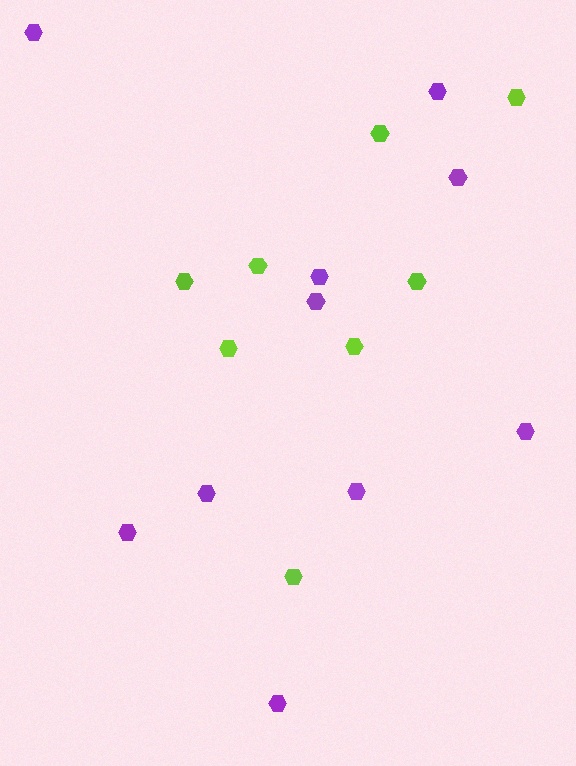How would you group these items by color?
There are 2 groups: one group of lime hexagons (8) and one group of purple hexagons (10).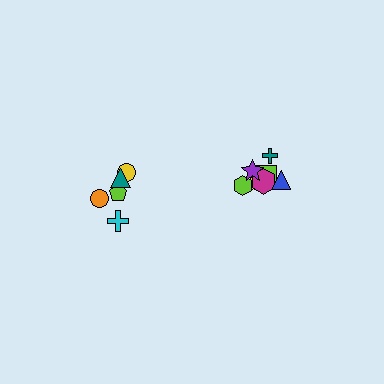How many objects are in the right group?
There are 7 objects.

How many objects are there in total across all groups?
There are 12 objects.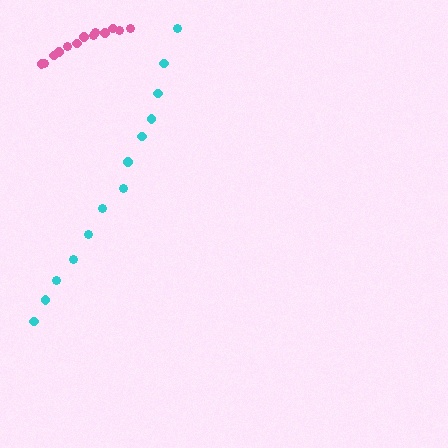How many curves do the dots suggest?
There are 2 distinct paths.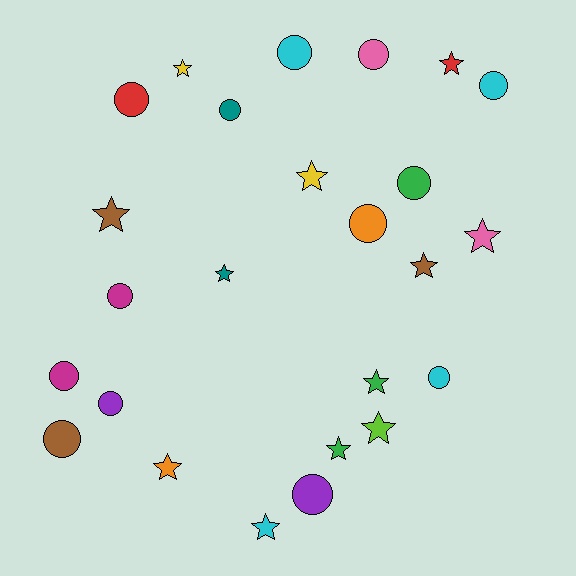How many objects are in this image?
There are 25 objects.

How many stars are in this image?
There are 12 stars.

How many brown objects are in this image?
There are 3 brown objects.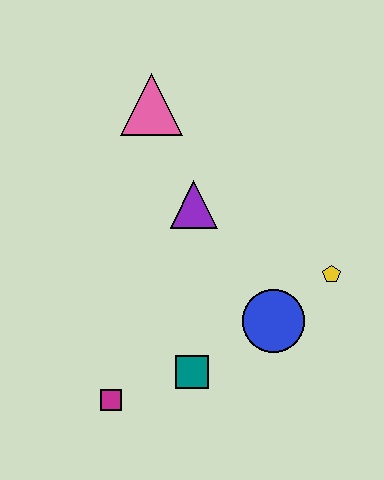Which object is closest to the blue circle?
The yellow pentagon is closest to the blue circle.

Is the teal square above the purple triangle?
No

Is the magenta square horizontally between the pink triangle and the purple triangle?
No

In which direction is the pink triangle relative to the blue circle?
The pink triangle is above the blue circle.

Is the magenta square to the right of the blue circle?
No